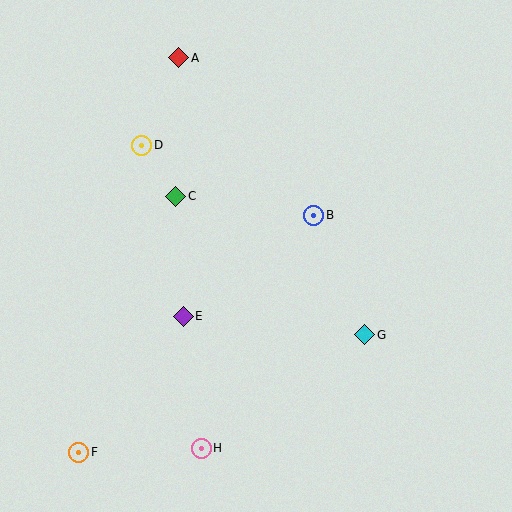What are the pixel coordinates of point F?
Point F is at (79, 453).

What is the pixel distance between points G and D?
The distance between G and D is 293 pixels.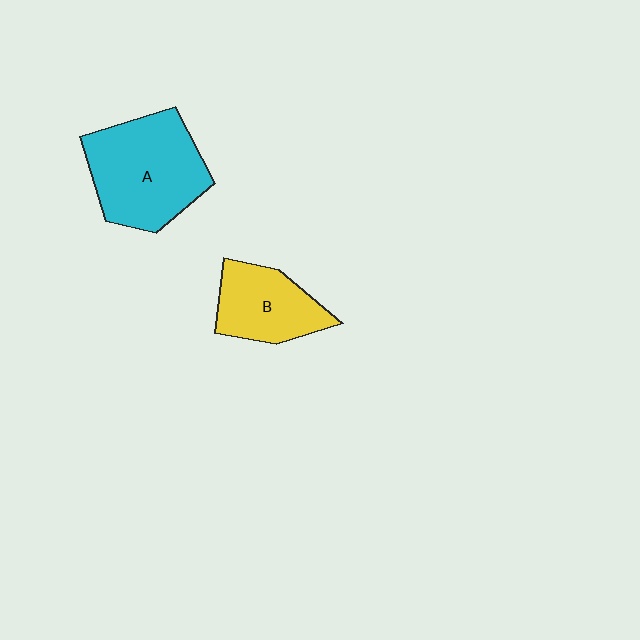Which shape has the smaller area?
Shape B (yellow).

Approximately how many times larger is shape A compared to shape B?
Approximately 1.6 times.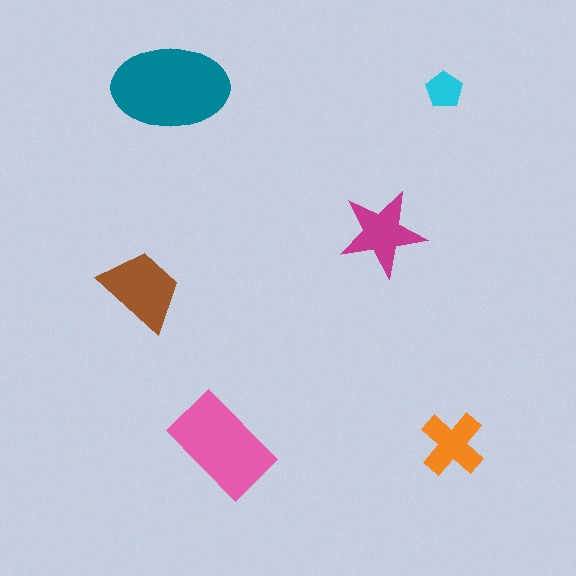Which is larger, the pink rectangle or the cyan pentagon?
The pink rectangle.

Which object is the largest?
The teal ellipse.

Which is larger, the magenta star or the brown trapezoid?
The brown trapezoid.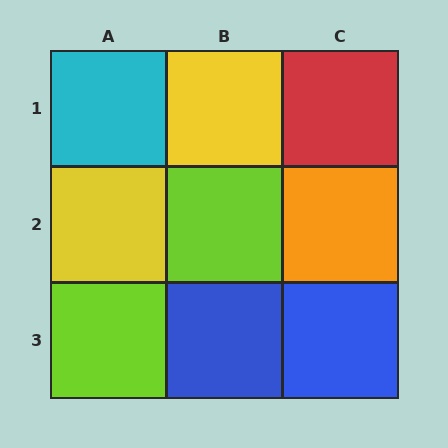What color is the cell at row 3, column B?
Blue.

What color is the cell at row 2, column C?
Orange.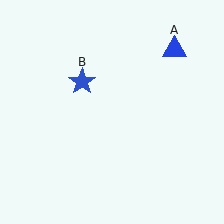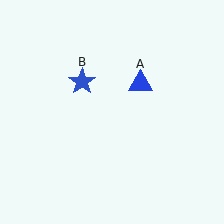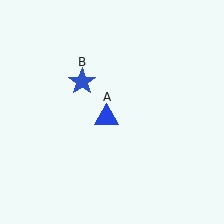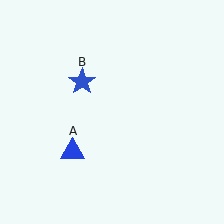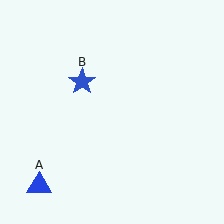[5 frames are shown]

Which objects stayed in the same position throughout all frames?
Blue star (object B) remained stationary.